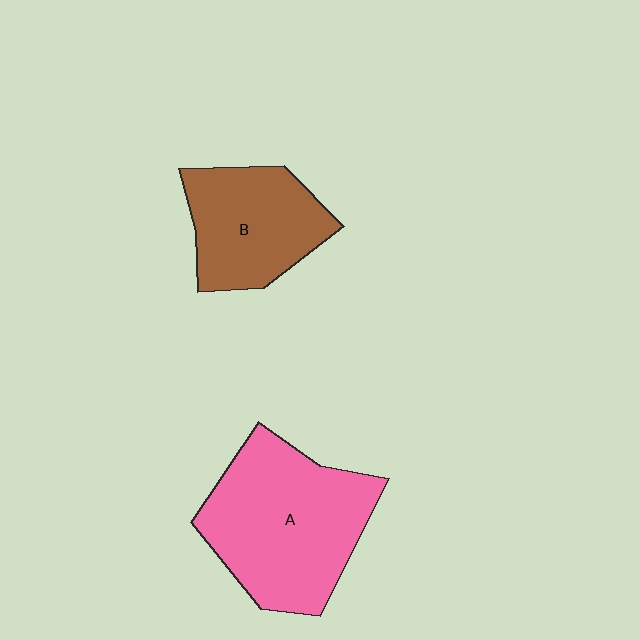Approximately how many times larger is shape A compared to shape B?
Approximately 1.5 times.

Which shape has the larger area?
Shape A (pink).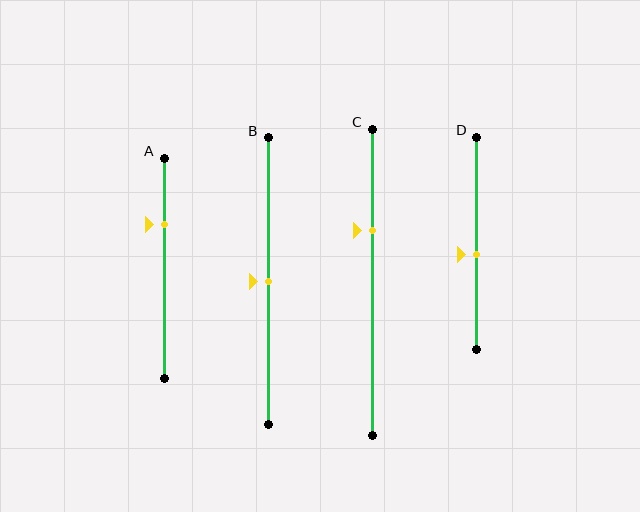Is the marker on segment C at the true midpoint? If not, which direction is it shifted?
No, the marker on segment C is shifted upward by about 17% of the segment length.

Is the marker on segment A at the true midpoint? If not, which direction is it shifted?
No, the marker on segment A is shifted upward by about 20% of the segment length.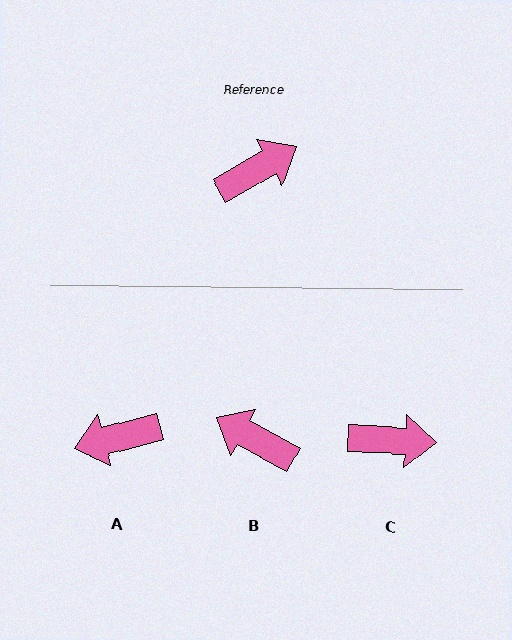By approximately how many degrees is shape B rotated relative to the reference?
Approximately 121 degrees counter-clockwise.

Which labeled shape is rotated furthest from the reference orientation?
A, about 165 degrees away.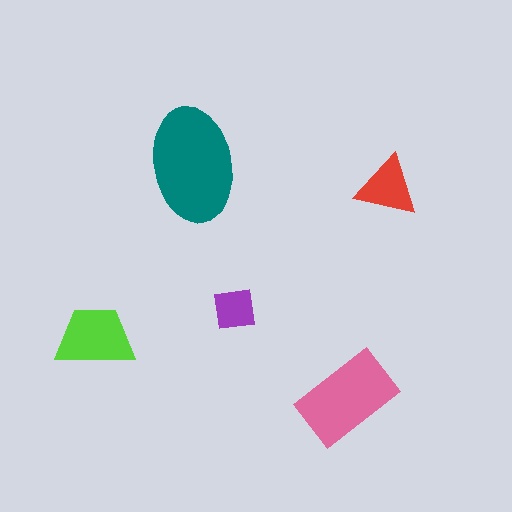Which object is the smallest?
The purple square.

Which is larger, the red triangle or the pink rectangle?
The pink rectangle.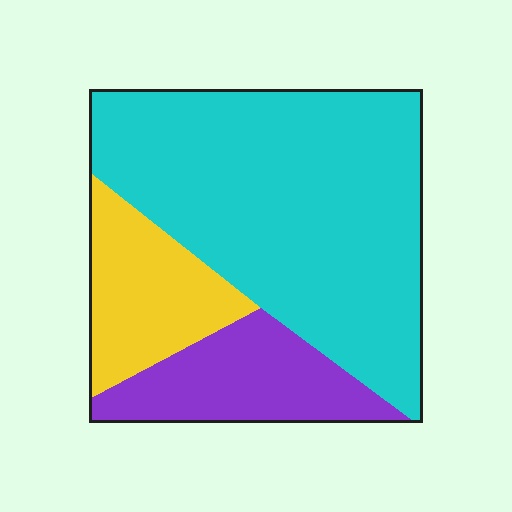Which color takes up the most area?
Cyan, at roughly 65%.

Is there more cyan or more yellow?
Cyan.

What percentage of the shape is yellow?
Yellow covers 18% of the shape.